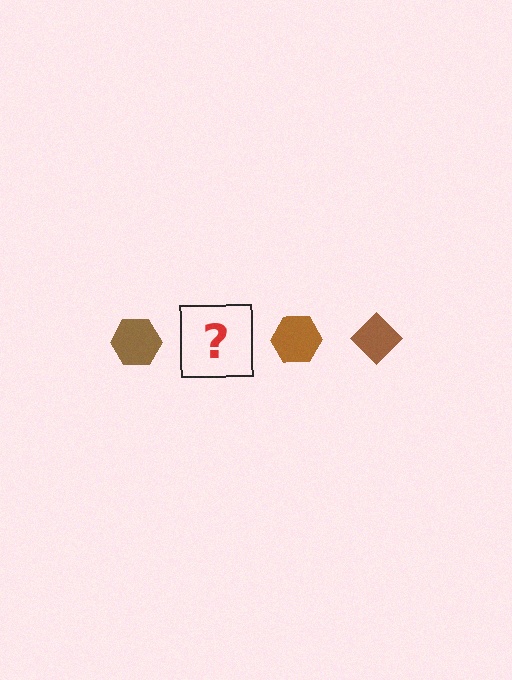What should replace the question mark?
The question mark should be replaced with a brown diamond.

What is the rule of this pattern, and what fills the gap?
The rule is that the pattern cycles through hexagon, diamond shapes in brown. The gap should be filled with a brown diamond.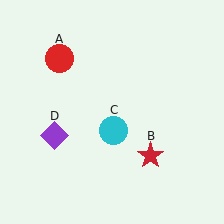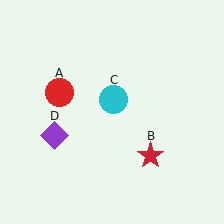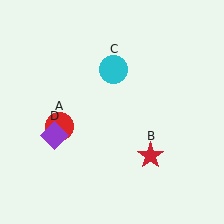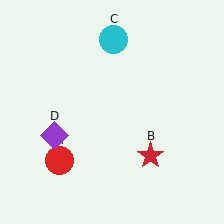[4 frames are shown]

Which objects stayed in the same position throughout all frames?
Red star (object B) and purple diamond (object D) remained stationary.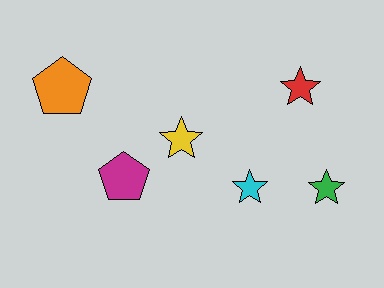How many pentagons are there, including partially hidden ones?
There are 2 pentagons.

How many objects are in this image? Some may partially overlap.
There are 6 objects.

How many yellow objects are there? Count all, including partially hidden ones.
There is 1 yellow object.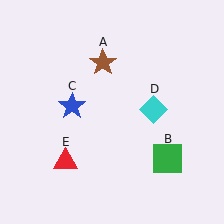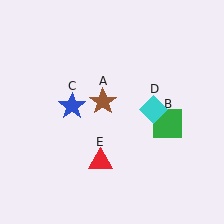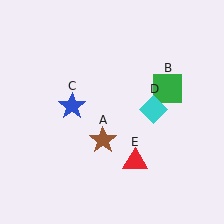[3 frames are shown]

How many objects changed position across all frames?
3 objects changed position: brown star (object A), green square (object B), red triangle (object E).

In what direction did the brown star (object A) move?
The brown star (object A) moved down.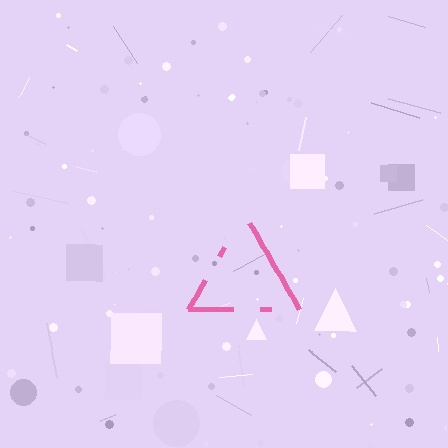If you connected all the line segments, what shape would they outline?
They would outline a triangle.